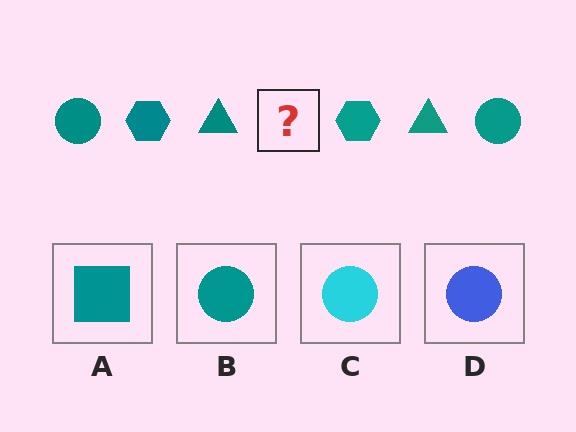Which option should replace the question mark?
Option B.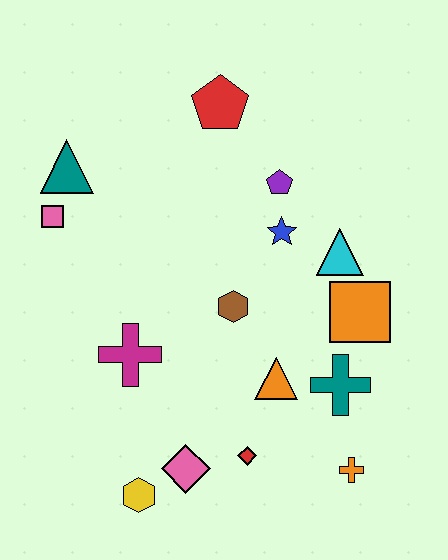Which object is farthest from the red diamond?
The red pentagon is farthest from the red diamond.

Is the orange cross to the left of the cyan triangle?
No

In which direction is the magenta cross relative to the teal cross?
The magenta cross is to the left of the teal cross.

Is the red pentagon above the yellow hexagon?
Yes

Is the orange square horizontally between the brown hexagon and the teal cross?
No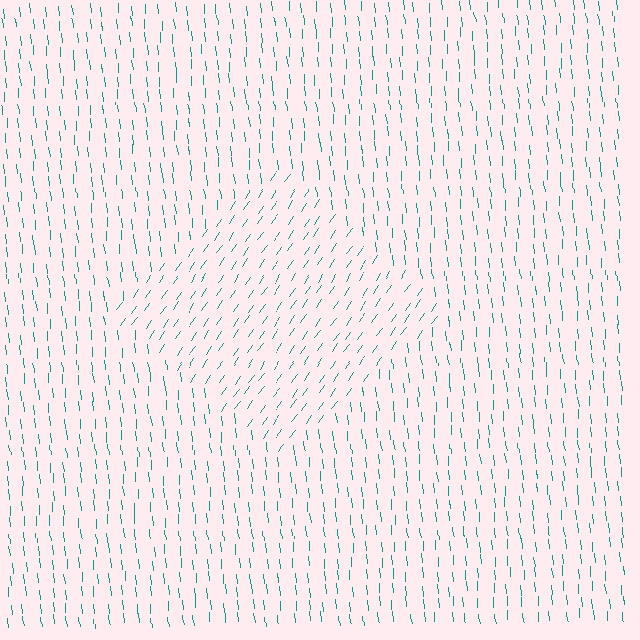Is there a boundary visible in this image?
Yes, there is a texture boundary formed by a change in line orientation.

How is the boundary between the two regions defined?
The boundary is defined purely by a change in line orientation (approximately 39 degrees difference). All lines are the same color and thickness.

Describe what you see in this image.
The image is filled with small teal line segments. A diamond region in the image has lines oriented differently from the surrounding lines, creating a visible texture boundary.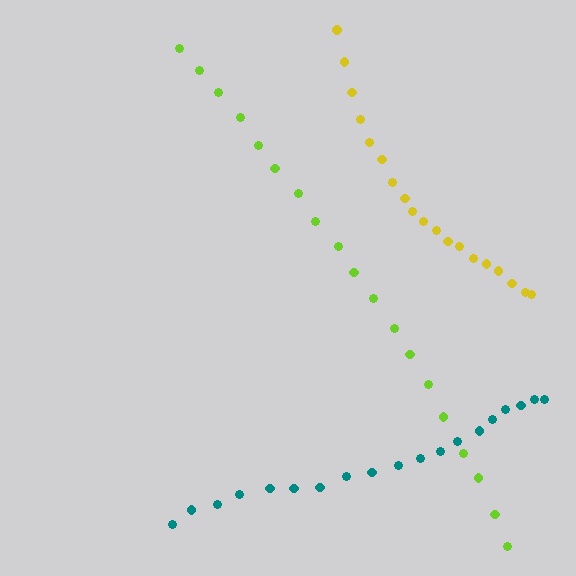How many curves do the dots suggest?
There are 3 distinct paths.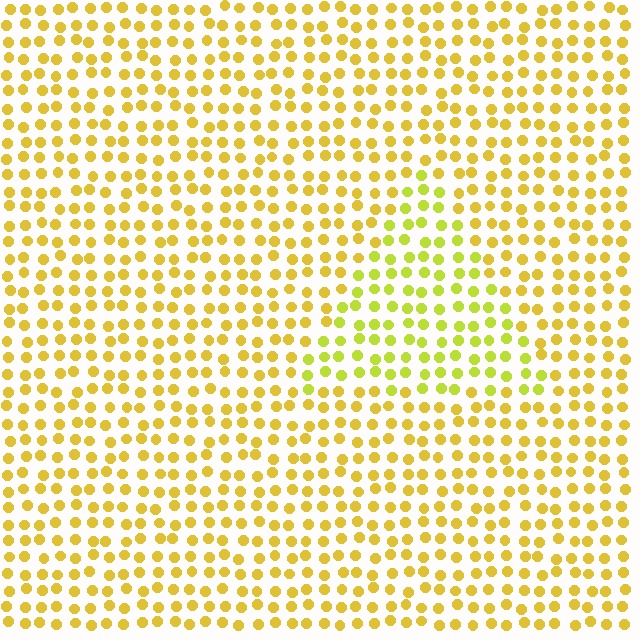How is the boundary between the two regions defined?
The boundary is defined purely by a slight shift in hue (about 25 degrees). Spacing, size, and orientation are identical on both sides.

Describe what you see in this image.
The image is filled with small yellow elements in a uniform arrangement. A triangle-shaped region is visible where the elements are tinted to a slightly different hue, forming a subtle color boundary.